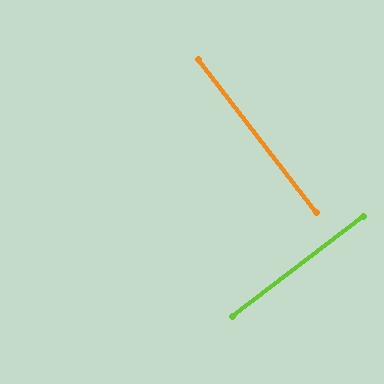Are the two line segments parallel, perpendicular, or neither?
Perpendicular — they meet at approximately 90°.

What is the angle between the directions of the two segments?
Approximately 90 degrees.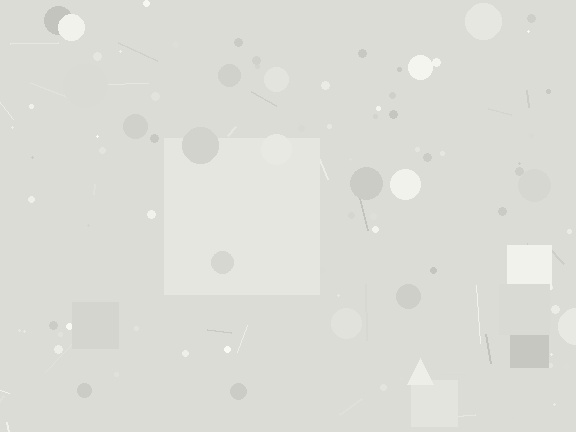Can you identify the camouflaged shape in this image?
The camouflaged shape is a square.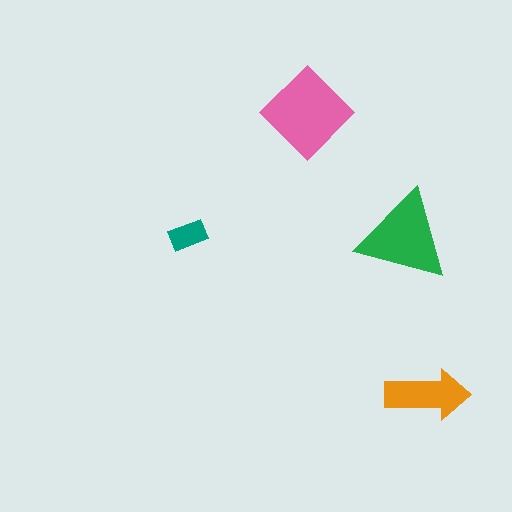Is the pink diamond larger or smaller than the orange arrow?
Larger.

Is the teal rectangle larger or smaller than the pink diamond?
Smaller.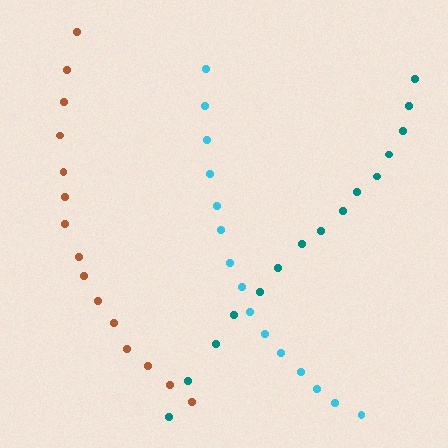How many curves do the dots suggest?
There are 3 distinct paths.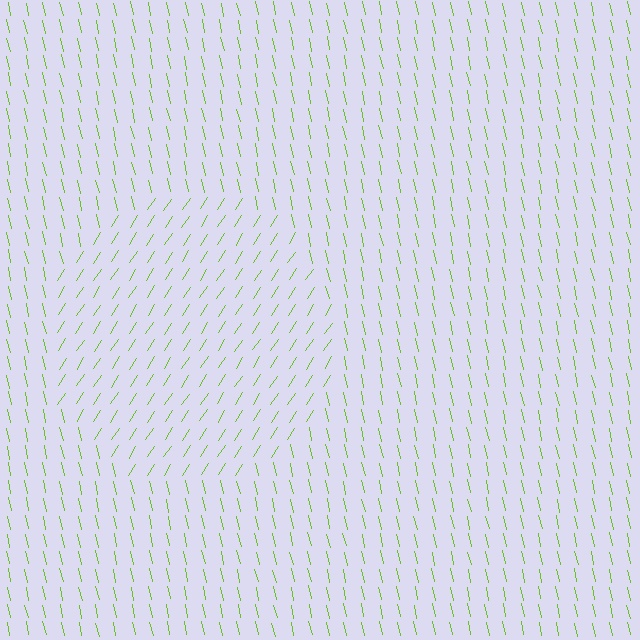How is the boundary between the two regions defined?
The boundary is defined purely by a change in line orientation (approximately 45 degrees difference). All lines are the same color and thickness.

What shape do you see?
I see a circle.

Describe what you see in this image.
The image is filled with small lime line segments. A circle region in the image has lines oriented differently from the surrounding lines, creating a visible texture boundary.